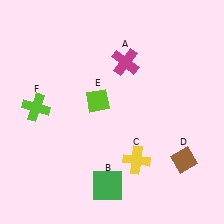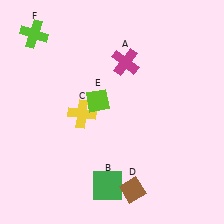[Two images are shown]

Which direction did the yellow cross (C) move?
The yellow cross (C) moved left.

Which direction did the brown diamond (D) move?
The brown diamond (D) moved left.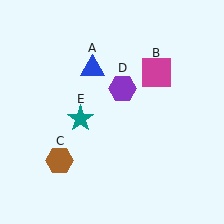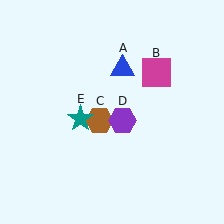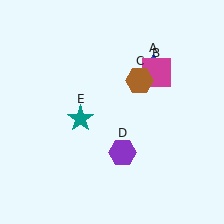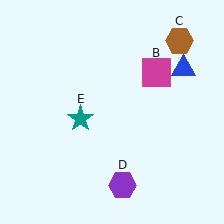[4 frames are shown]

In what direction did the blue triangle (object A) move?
The blue triangle (object A) moved right.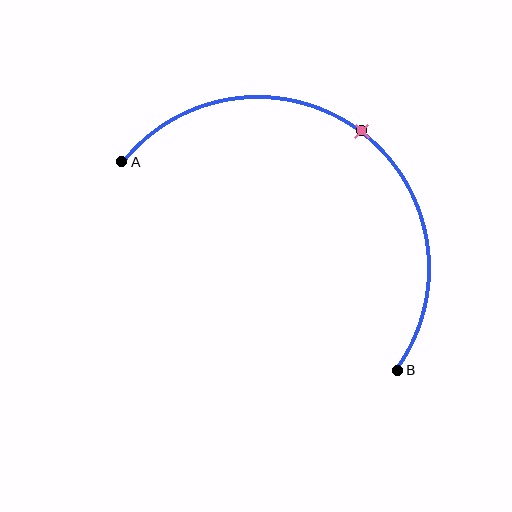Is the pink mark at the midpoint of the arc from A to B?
Yes. The pink mark lies on the arc at equal arc-length from both A and B — it is the arc midpoint.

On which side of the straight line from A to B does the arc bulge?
The arc bulges above and to the right of the straight line connecting A and B.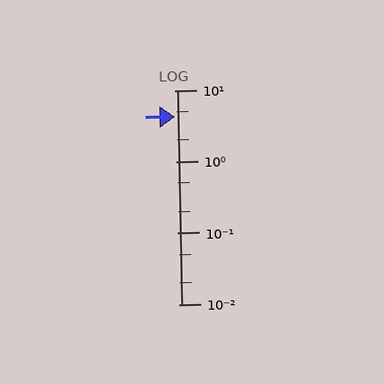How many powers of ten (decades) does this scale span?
The scale spans 3 decades, from 0.01 to 10.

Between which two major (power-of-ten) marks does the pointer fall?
The pointer is between 1 and 10.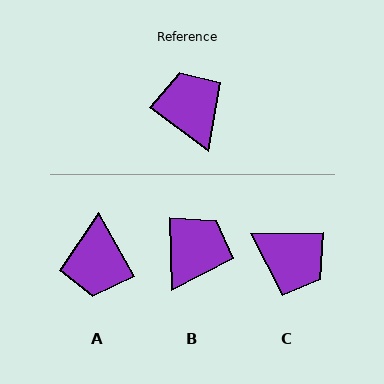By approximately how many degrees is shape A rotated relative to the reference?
Approximately 156 degrees counter-clockwise.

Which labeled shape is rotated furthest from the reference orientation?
A, about 156 degrees away.